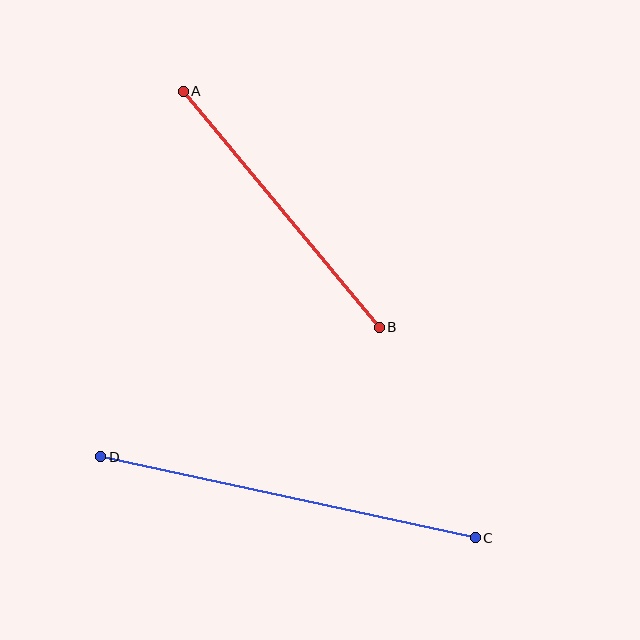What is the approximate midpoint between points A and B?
The midpoint is at approximately (281, 209) pixels.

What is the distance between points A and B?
The distance is approximately 307 pixels.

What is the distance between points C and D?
The distance is approximately 383 pixels.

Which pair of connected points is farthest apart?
Points C and D are farthest apart.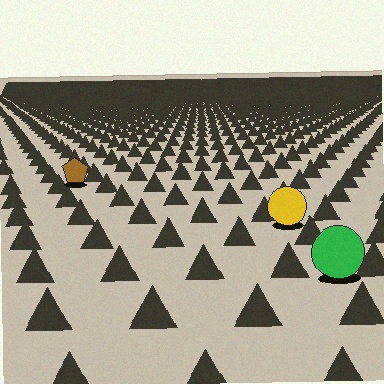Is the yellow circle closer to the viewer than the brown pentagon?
Yes. The yellow circle is closer — you can tell from the texture gradient: the ground texture is coarser near it.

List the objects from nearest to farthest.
From nearest to farthest: the green circle, the yellow circle, the brown pentagon.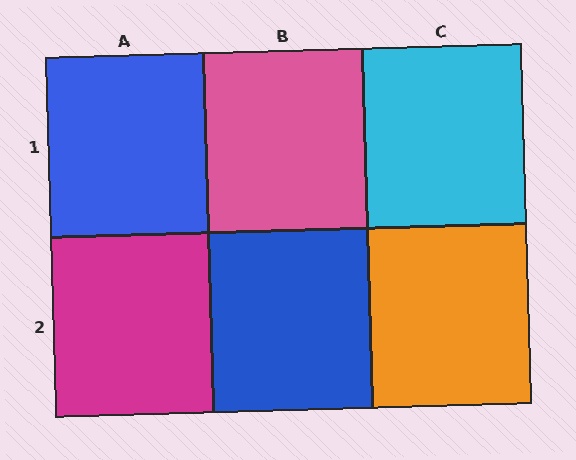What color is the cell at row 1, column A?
Blue.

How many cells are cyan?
1 cell is cyan.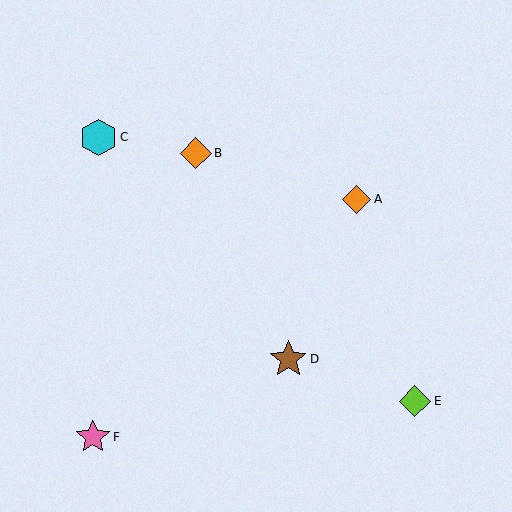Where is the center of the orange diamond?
The center of the orange diamond is at (357, 199).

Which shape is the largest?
The brown star (labeled D) is the largest.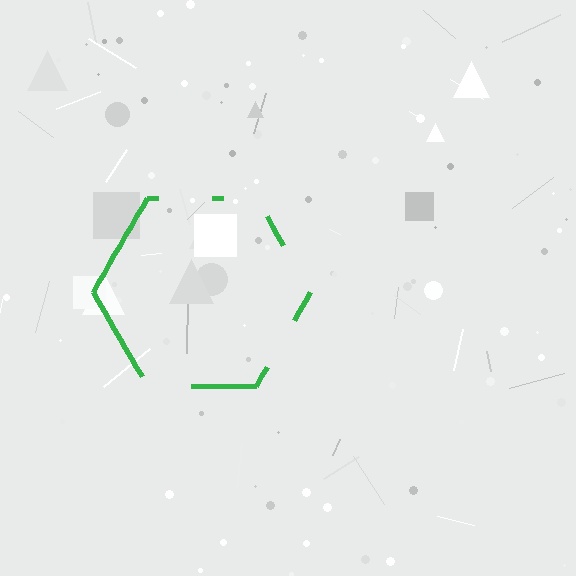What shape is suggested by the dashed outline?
The dashed outline suggests a hexagon.